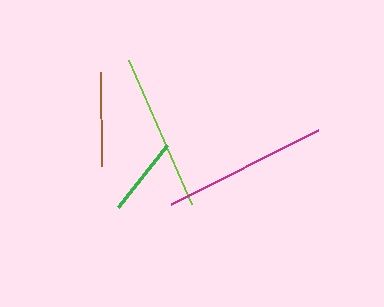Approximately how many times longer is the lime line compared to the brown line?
The lime line is approximately 1.7 times the length of the brown line.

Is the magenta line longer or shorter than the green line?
The magenta line is longer than the green line.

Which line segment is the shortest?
The green line is the shortest at approximately 80 pixels.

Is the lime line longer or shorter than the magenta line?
The magenta line is longer than the lime line.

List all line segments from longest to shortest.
From longest to shortest: magenta, lime, brown, green.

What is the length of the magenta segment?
The magenta segment is approximately 165 pixels long.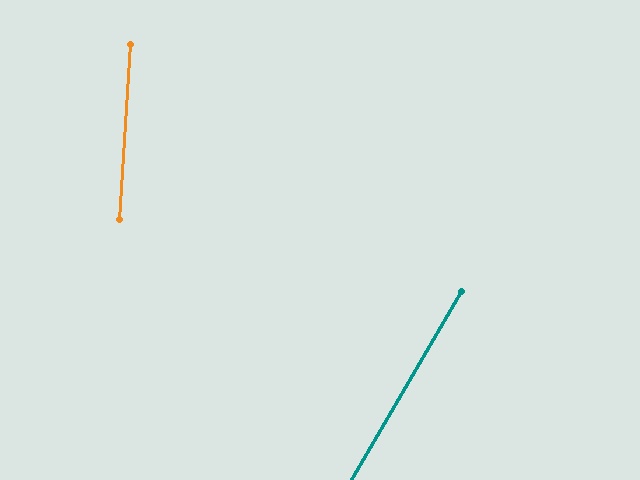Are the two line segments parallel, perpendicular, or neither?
Neither parallel nor perpendicular — they differ by about 26°.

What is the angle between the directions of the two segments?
Approximately 26 degrees.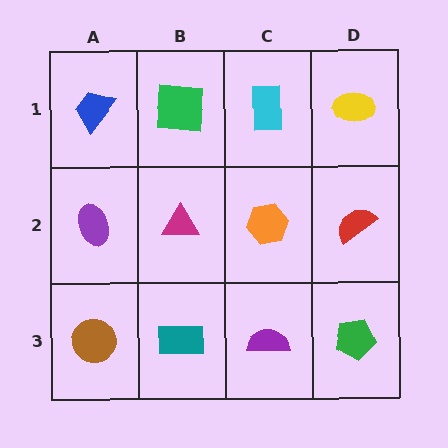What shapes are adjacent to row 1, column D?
A red semicircle (row 2, column D), a cyan rectangle (row 1, column C).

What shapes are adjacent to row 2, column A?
A blue trapezoid (row 1, column A), a brown circle (row 3, column A), a magenta triangle (row 2, column B).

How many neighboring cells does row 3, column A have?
2.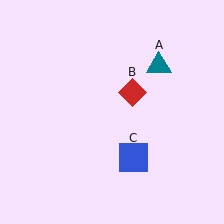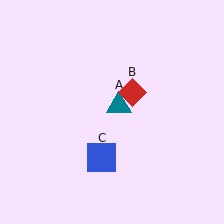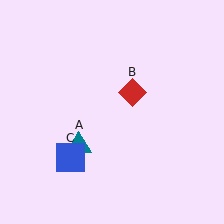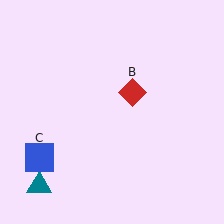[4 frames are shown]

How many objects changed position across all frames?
2 objects changed position: teal triangle (object A), blue square (object C).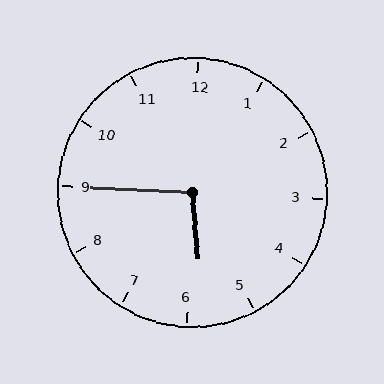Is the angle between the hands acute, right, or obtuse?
It is obtuse.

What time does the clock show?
5:45.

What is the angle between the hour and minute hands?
Approximately 98 degrees.